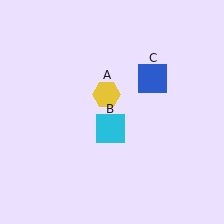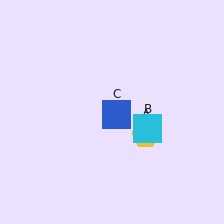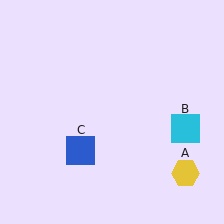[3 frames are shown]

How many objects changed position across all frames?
3 objects changed position: yellow hexagon (object A), cyan square (object B), blue square (object C).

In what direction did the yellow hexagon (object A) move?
The yellow hexagon (object A) moved down and to the right.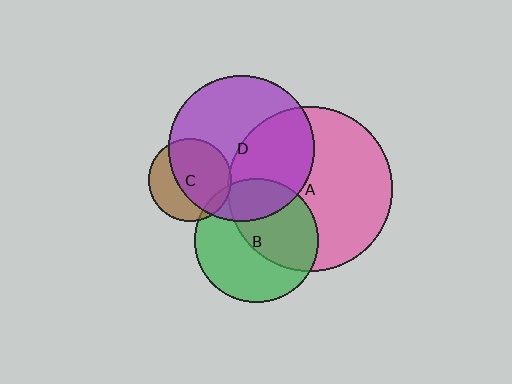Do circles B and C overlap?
Yes.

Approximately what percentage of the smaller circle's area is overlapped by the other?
Approximately 10%.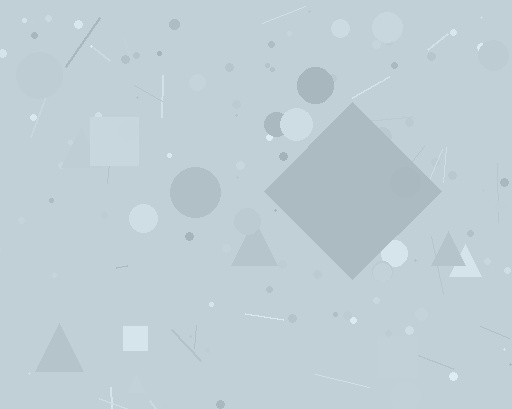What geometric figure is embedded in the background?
A diamond is embedded in the background.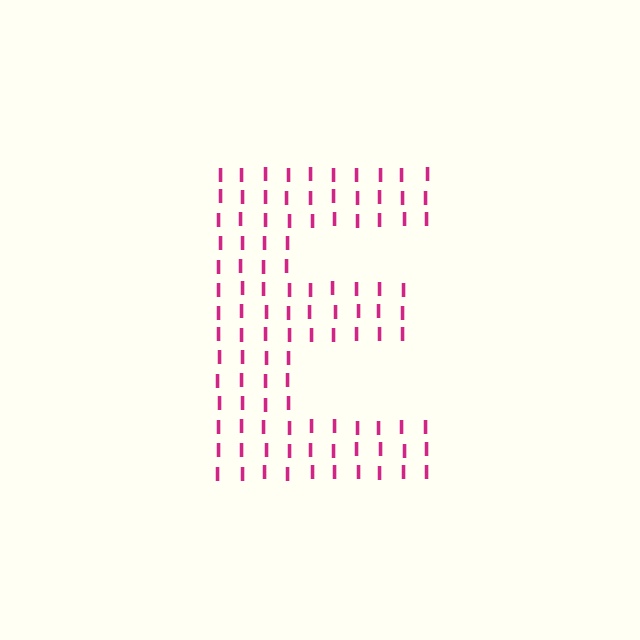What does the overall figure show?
The overall figure shows the letter E.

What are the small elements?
The small elements are letter I's.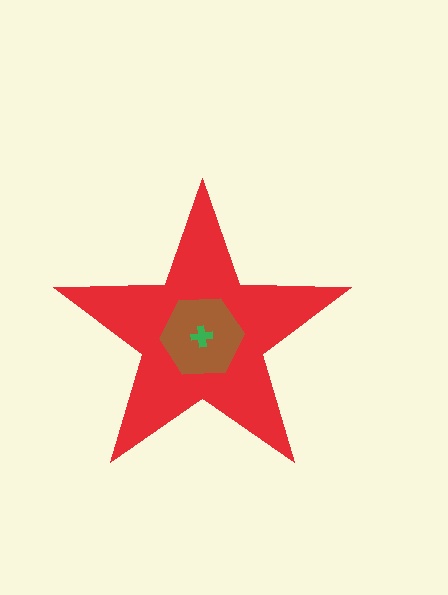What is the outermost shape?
The red star.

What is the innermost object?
The green cross.